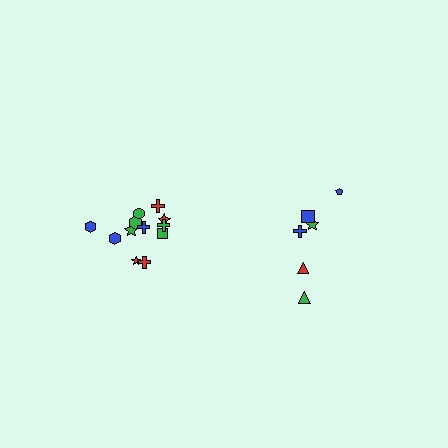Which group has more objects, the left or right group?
The left group.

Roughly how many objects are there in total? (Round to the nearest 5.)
Roughly 20 objects in total.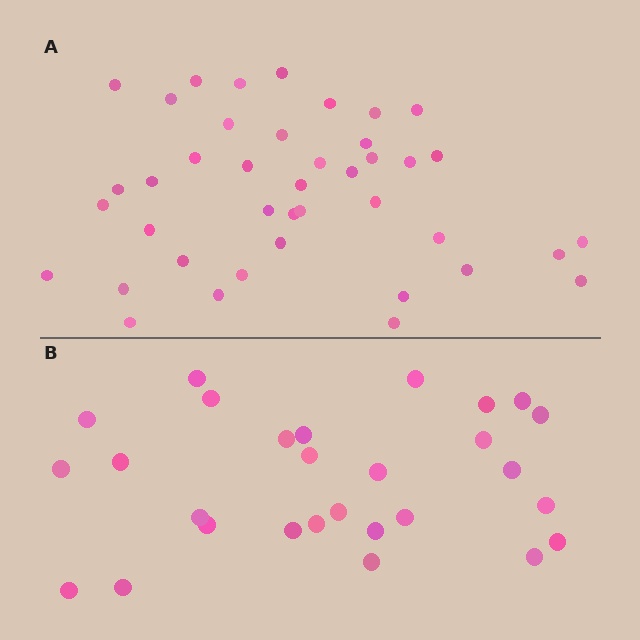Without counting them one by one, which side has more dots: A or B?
Region A (the top region) has more dots.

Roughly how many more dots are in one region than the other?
Region A has approximately 15 more dots than region B.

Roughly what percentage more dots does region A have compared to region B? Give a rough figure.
About 45% more.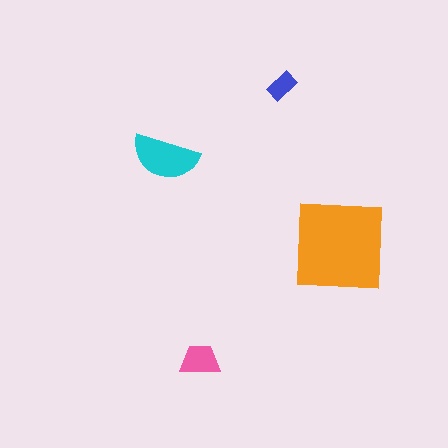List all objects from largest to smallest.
The orange square, the cyan semicircle, the pink trapezoid, the blue rectangle.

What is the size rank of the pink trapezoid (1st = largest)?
3rd.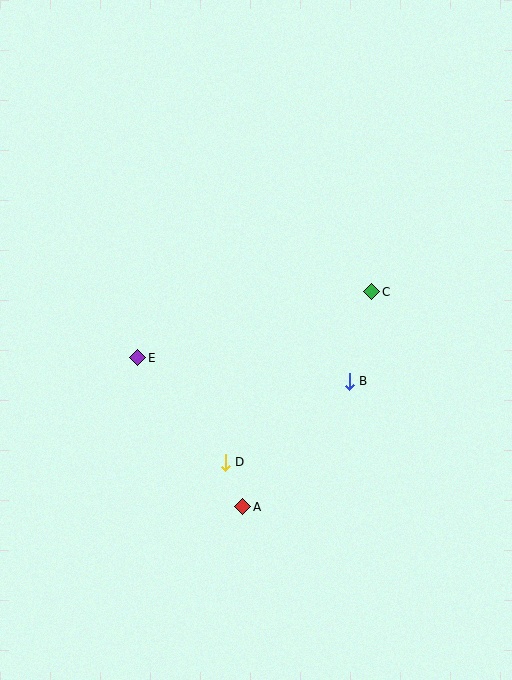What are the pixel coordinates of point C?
Point C is at (372, 292).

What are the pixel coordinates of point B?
Point B is at (349, 381).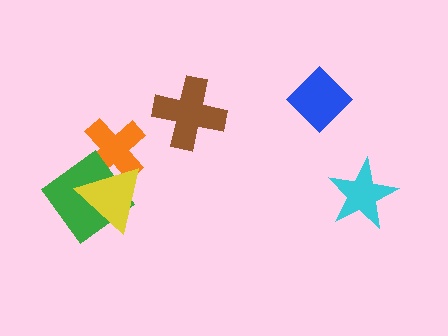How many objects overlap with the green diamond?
2 objects overlap with the green diamond.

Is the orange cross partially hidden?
Yes, it is partially covered by another shape.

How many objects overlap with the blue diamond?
0 objects overlap with the blue diamond.